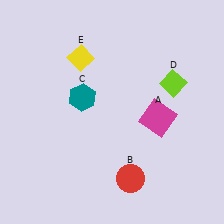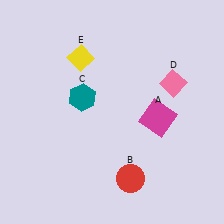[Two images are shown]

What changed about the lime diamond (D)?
In Image 1, D is lime. In Image 2, it changed to pink.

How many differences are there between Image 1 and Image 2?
There is 1 difference between the two images.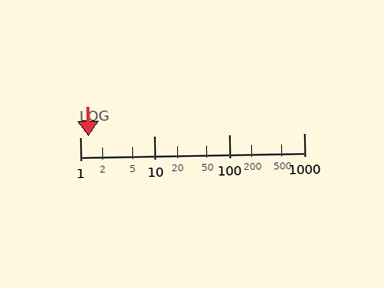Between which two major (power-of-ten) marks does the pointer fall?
The pointer is between 1 and 10.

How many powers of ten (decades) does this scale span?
The scale spans 3 decades, from 1 to 1000.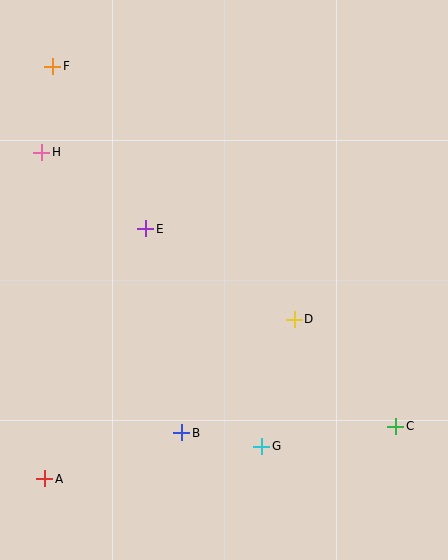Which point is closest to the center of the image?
Point D at (294, 319) is closest to the center.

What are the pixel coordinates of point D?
Point D is at (294, 319).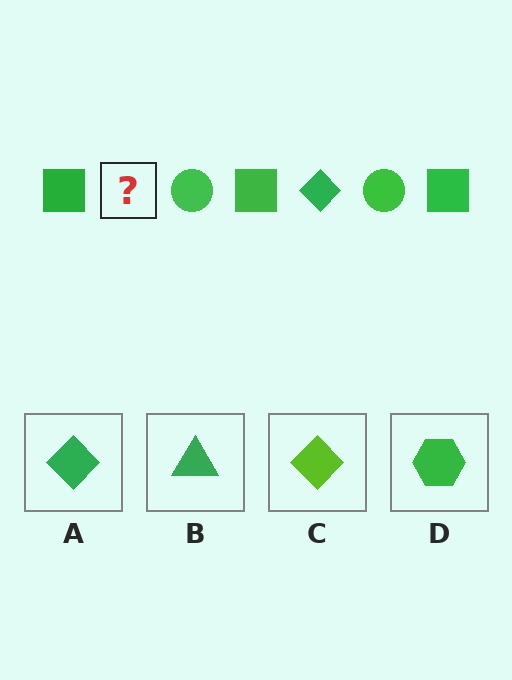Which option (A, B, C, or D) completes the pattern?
A.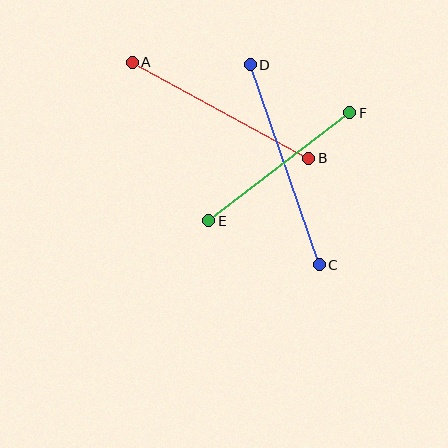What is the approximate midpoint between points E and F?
The midpoint is at approximately (279, 167) pixels.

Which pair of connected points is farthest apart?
Points C and D are farthest apart.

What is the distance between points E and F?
The distance is approximately 178 pixels.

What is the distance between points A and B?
The distance is approximately 201 pixels.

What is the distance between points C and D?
The distance is approximately 211 pixels.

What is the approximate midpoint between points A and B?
The midpoint is at approximately (220, 110) pixels.